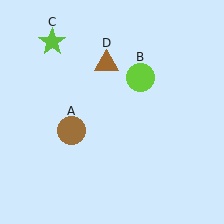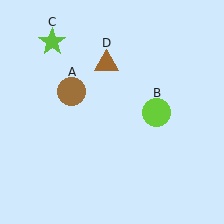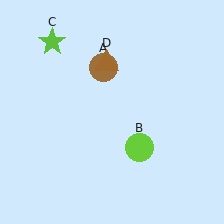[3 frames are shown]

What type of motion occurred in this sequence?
The brown circle (object A), lime circle (object B) rotated clockwise around the center of the scene.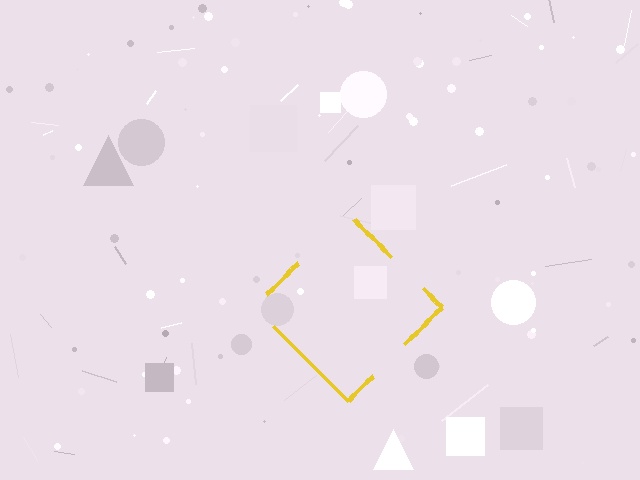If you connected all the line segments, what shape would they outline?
They would outline a diamond.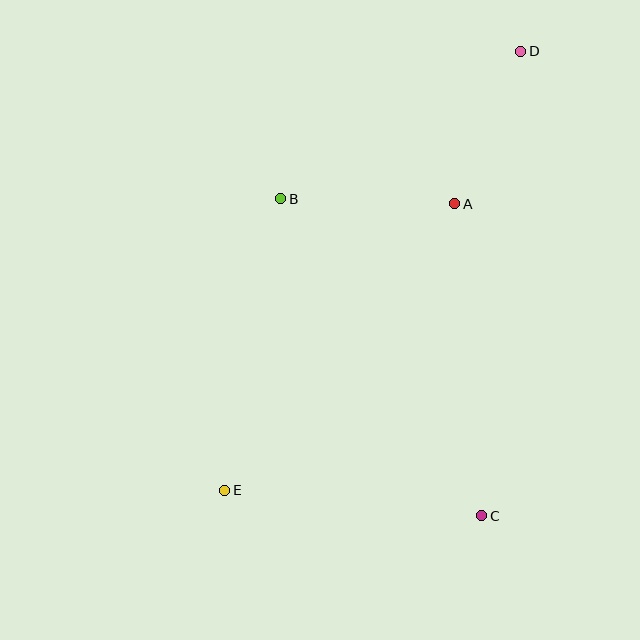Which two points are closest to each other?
Points A and D are closest to each other.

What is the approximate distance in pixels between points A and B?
The distance between A and B is approximately 174 pixels.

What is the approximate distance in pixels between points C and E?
The distance between C and E is approximately 258 pixels.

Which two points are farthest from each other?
Points D and E are farthest from each other.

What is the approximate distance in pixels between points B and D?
The distance between B and D is approximately 281 pixels.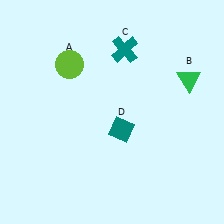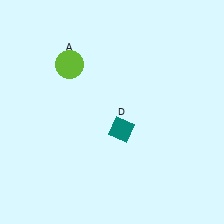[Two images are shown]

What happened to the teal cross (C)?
The teal cross (C) was removed in Image 2. It was in the top-right area of Image 1.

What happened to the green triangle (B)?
The green triangle (B) was removed in Image 2. It was in the top-right area of Image 1.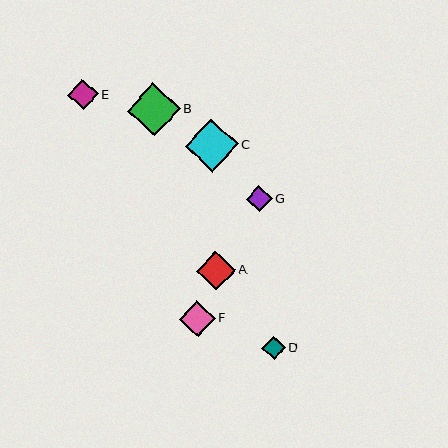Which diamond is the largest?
Diamond C is the largest with a size of approximately 53 pixels.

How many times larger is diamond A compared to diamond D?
Diamond A is approximately 1.7 times the size of diamond D.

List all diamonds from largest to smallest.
From largest to smallest: C, B, A, F, E, G, D.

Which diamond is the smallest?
Diamond D is the smallest with a size of approximately 23 pixels.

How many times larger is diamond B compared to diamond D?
Diamond B is approximately 2.3 times the size of diamond D.